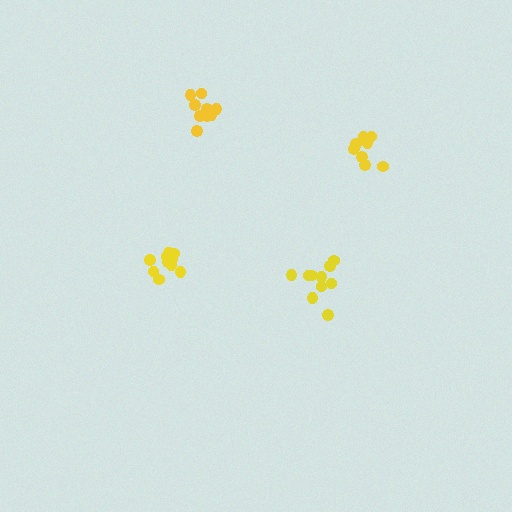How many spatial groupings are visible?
There are 4 spatial groupings.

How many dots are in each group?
Group 1: 10 dots, Group 2: 10 dots, Group 3: 10 dots, Group 4: 11 dots (41 total).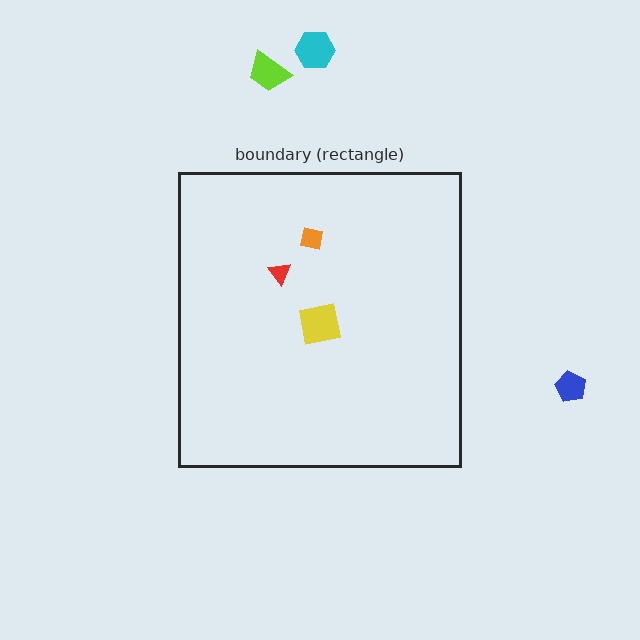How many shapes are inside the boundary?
3 inside, 3 outside.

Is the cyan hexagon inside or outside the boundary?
Outside.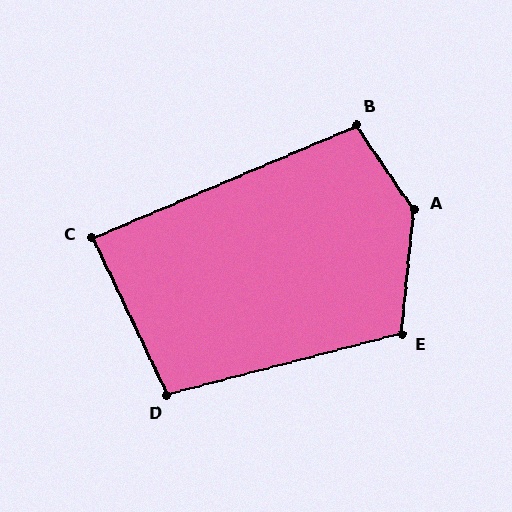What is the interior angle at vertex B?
Approximately 101 degrees (obtuse).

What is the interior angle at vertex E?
Approximately 111 degrees (obtuse).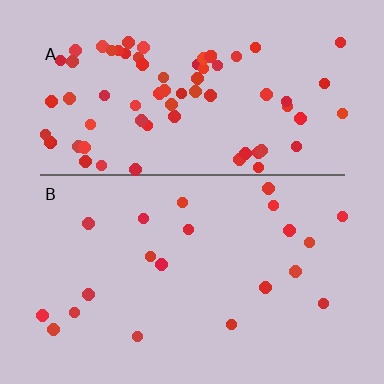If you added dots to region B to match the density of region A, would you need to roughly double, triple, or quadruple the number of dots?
Approximately quadruple.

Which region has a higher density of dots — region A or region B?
A (the top).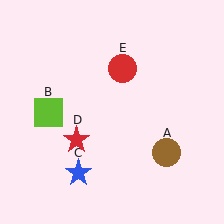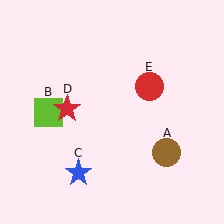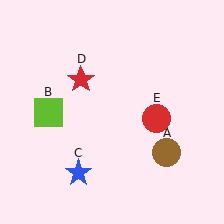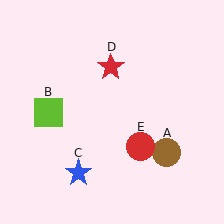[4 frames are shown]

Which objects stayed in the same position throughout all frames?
Brown circle (object A) and lime square (object B) and blue star (object C) remained stationary.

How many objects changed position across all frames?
2 objects changed position: red star (object D), red circle (object E).